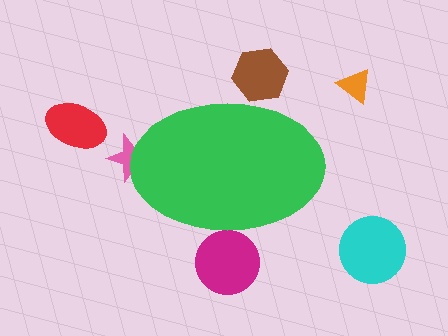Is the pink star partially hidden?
Yes, the pink star is partially hidden behind the green ellipse.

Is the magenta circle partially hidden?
Yes, the magenta circle is partially hidden behind the green ellipse.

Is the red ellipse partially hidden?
No, the red ellipse is fully visible.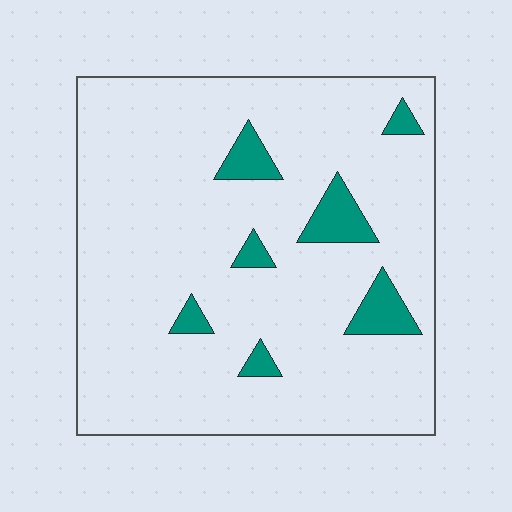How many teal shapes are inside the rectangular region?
7.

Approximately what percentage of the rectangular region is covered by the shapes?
Approximately 10%.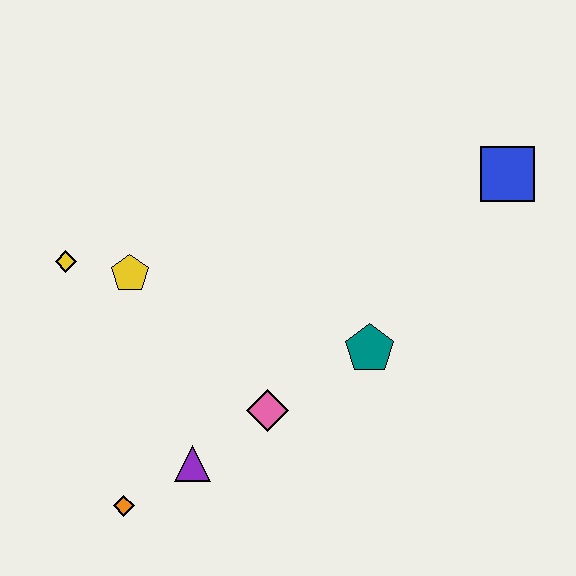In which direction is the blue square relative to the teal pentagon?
The blue square is above the teal pentagon.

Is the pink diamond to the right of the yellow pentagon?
Yes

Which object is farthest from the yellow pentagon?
The blue square is farthest from the yellow pentagon.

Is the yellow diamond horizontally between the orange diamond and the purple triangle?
No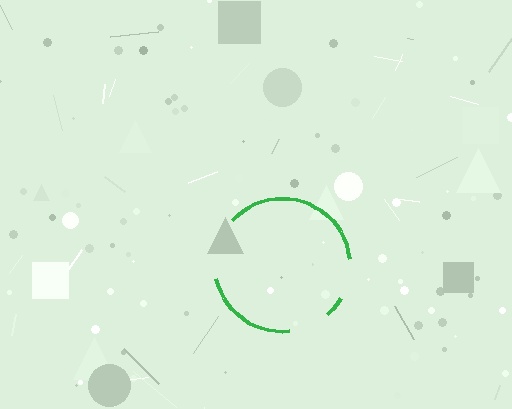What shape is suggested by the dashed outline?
The dashed outline suggests a circle.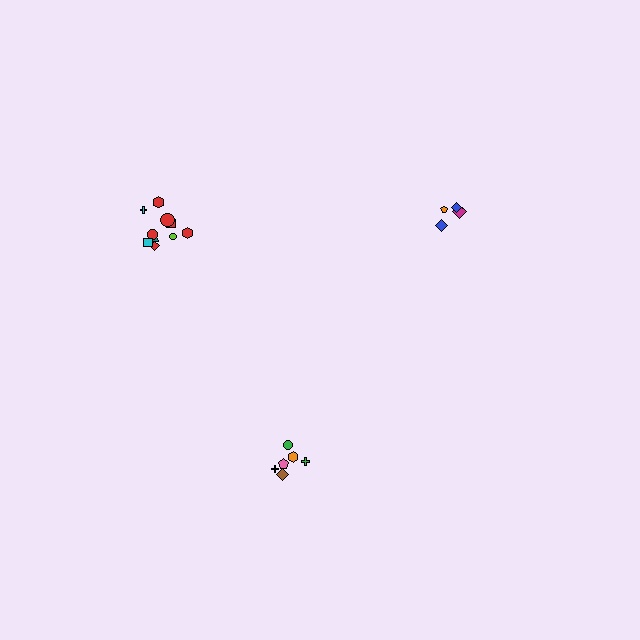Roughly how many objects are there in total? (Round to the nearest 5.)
Roughly 20 objects in total.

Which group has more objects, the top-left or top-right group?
The top-left group.